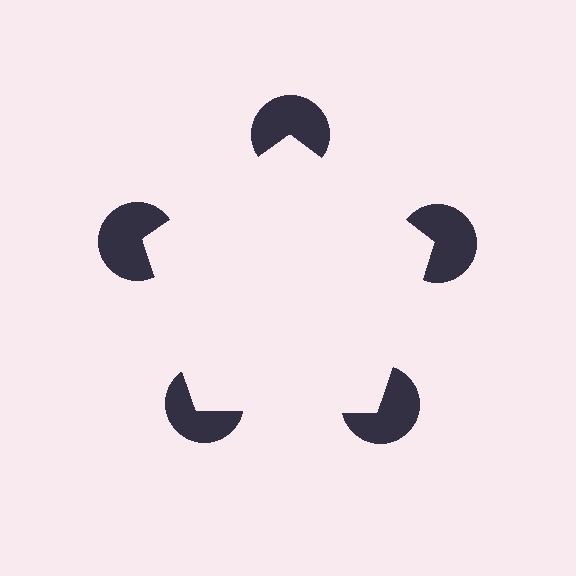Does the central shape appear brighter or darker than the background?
It typically appears slightly brighter than the background, even though no actual brightness change is drawn.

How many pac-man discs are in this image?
There are 5 — one at each vertex of the illusory pentagon.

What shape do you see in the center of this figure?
An illusory pentagon — its edges are inferred from the aligned wedge cuts in the pac-man discs, not physically drawn.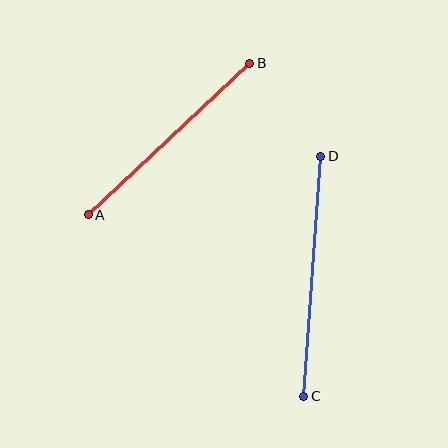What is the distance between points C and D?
The distance is approximately 240 pixels.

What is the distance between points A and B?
The distance is approximately 222 pixels.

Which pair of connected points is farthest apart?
Points C and D are farthest apart.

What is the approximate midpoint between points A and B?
The midpoint is at approximately (169, 139) pixels.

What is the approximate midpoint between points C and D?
The midpoint is at approximately (312, 276) pixels.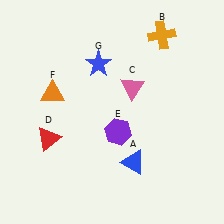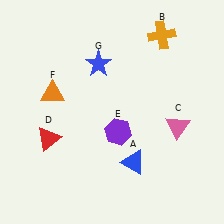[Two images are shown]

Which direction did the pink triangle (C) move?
The pink triangle (C) moved right.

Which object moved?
The pink triangle (C) moved right.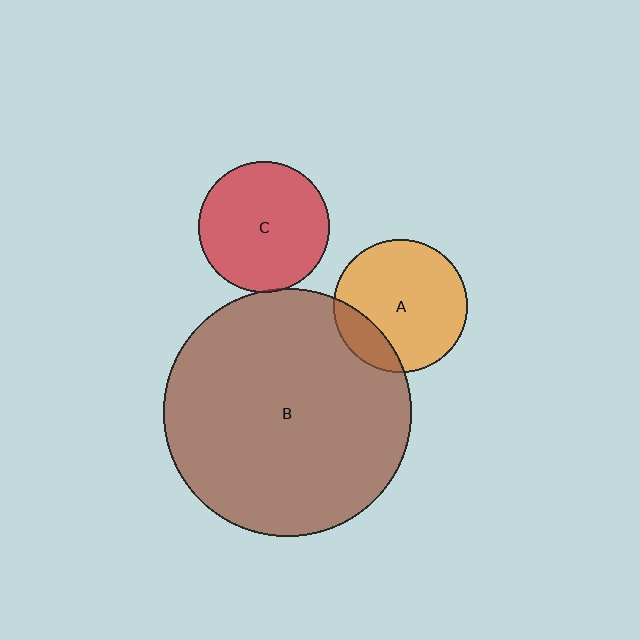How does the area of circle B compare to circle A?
Approximately 3.4 times.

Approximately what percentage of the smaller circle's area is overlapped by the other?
Approximately 20%.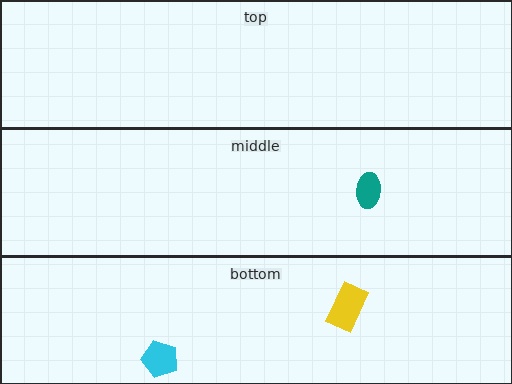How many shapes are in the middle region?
1.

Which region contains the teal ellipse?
The middle region.